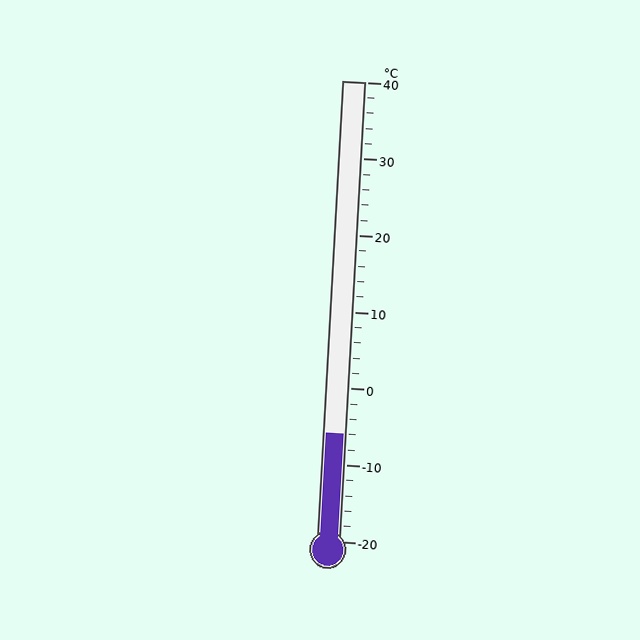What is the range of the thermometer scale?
The thermometer scale ranges from -20°C to 40°C.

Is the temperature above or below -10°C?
The temperature is above -10°C.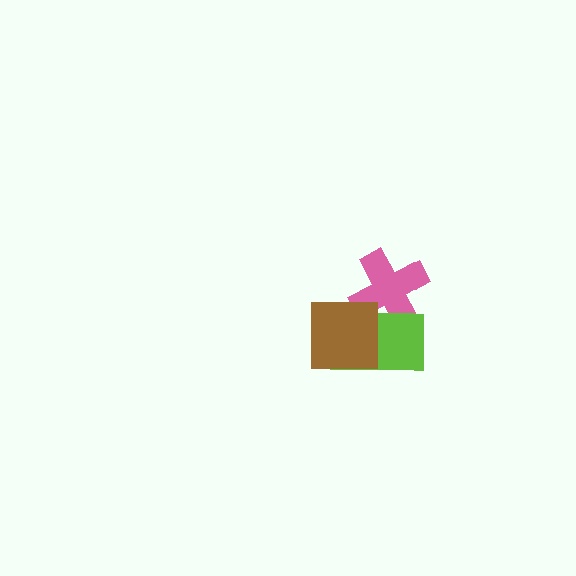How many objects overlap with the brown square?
2 objects overlap with the brown square.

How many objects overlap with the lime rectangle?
2 objects overlap with the lime rectangle.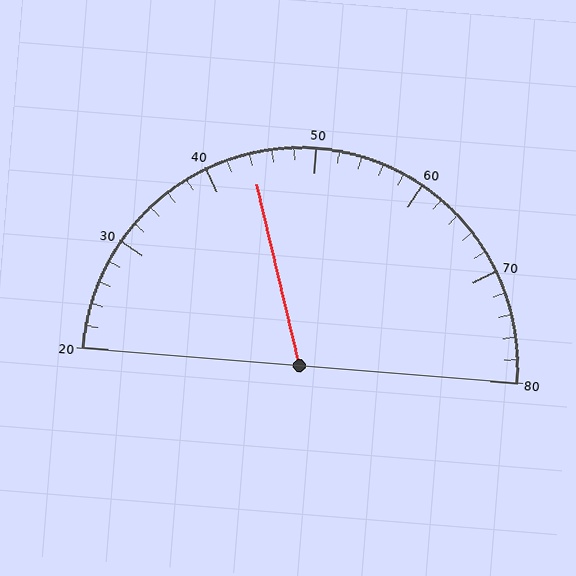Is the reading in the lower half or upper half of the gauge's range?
The reading is in the lower half of the range (20 to 80).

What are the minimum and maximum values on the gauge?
The gauge ranges from 20 to 80.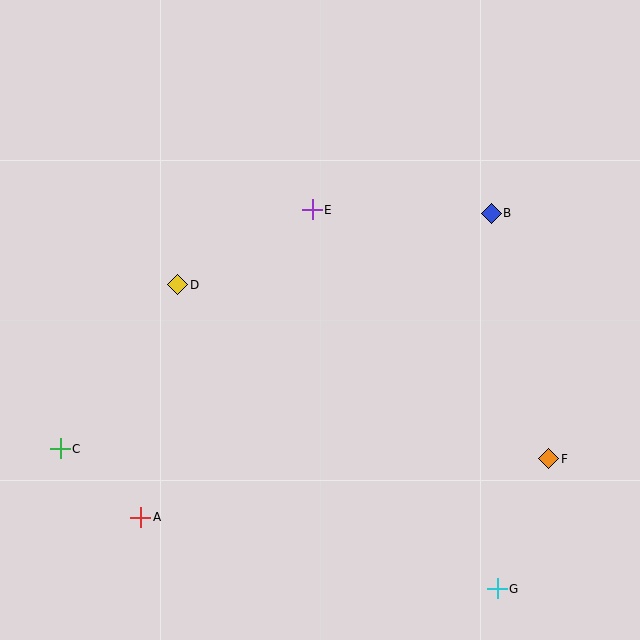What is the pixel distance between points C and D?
The distance between C and D is 202 pixels.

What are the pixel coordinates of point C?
Point C is at (60, 449).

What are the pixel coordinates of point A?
Point A is at (141, 517).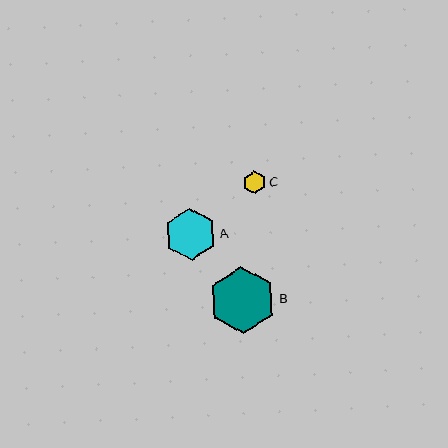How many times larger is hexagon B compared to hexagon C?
Hexagon B is approximately 2.9 times the size of hexagon C.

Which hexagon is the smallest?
Hexagon C is the smallest with a size of approximately 23 pixels.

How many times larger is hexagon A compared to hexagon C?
Hexagon A is approximately 2.3 times the size of hexagon C.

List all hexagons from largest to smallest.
From largest to smallest: B, A, C.